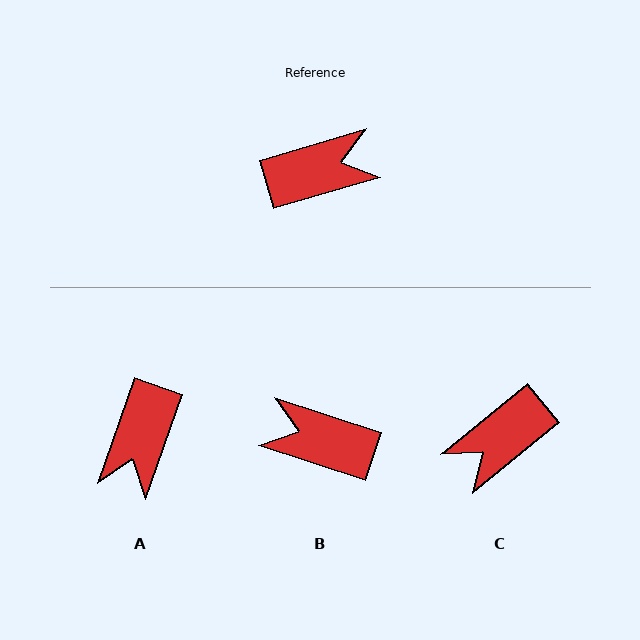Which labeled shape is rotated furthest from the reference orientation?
C, about 157 degrees away.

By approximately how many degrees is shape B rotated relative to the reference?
Approximately 145 degrees counter-clockwise.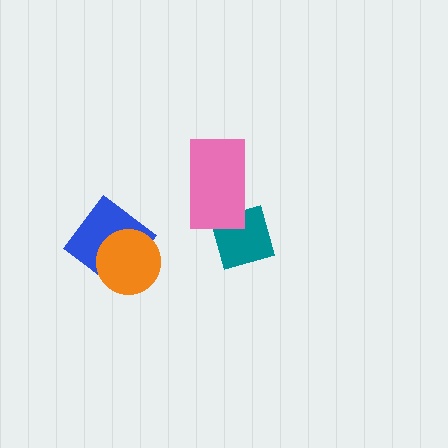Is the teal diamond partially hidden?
Yes, it is partially covered by another shape.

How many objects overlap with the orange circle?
1 object overlaps with the orange circle.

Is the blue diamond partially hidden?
Yes, it is partially covered by another shape.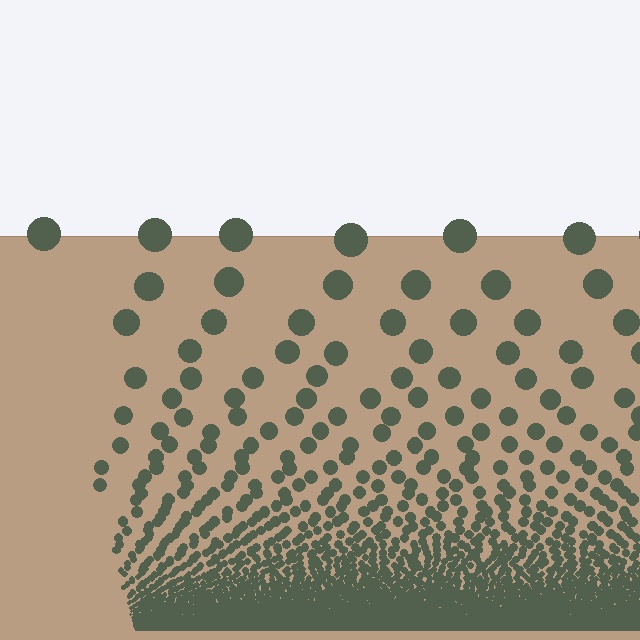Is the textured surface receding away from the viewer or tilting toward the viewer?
The surface appears to tilt toward the viewer. Texture elements get larger and sparser toward the top.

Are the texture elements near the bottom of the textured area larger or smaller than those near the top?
Smaller. The gradient is inverted — elements near the bottom are smaller and denser.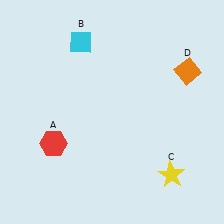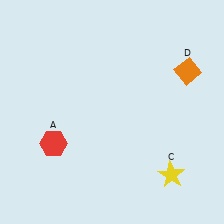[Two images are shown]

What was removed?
The cyan diamond (B) was removed in Image 2.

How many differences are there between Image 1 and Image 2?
There is 1 difference between the two images.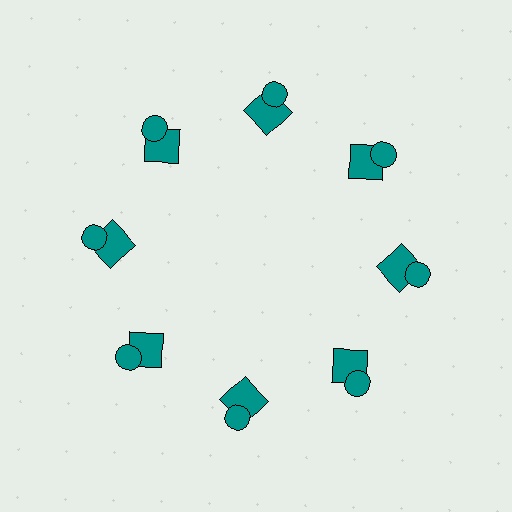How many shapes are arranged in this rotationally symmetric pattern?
There are 16 shapes, arranged in 8 groups of 2.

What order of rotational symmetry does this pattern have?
This pattern has 8-fold rotational symmetry.